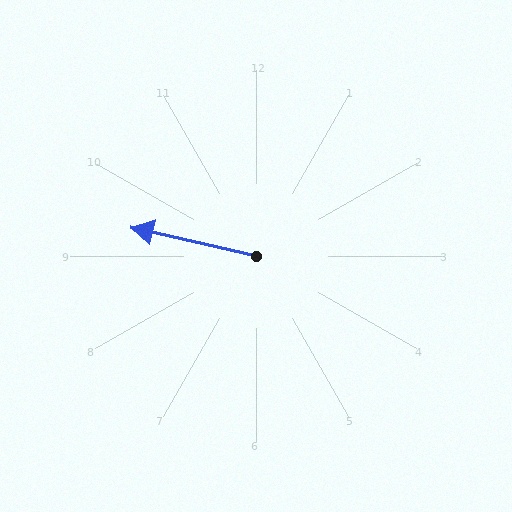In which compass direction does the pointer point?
West.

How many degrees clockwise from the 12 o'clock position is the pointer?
Approximately 283 degrees.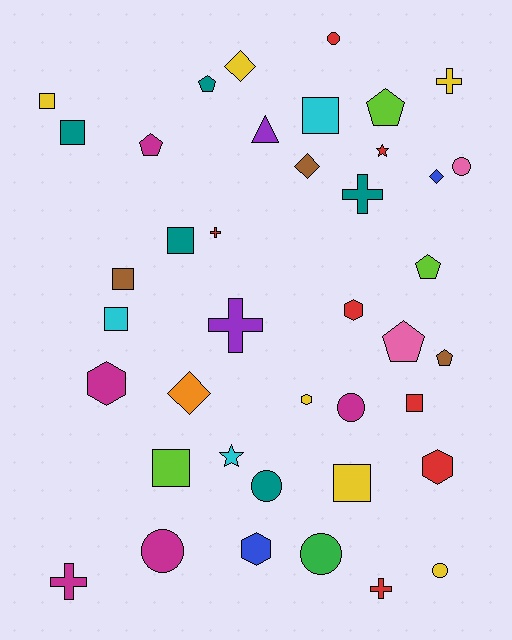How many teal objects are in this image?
There are 5 teal objects.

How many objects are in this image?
There are 40 objects.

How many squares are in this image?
There are 9 squares.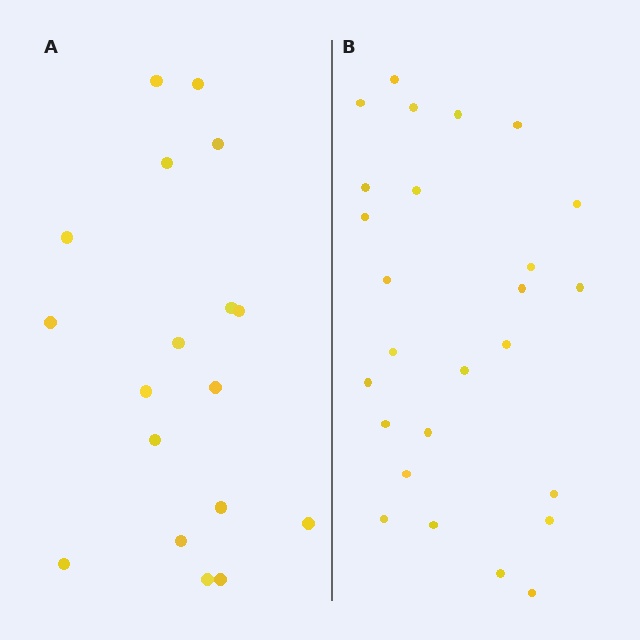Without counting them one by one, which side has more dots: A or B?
Region B (the right region) has more dots.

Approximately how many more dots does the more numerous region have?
Region B has roughly 8 or so more dots than region A.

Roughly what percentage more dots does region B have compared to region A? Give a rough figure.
About 45% more.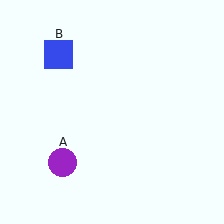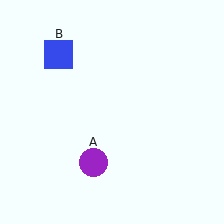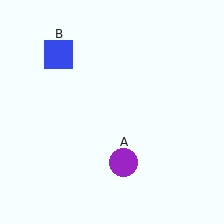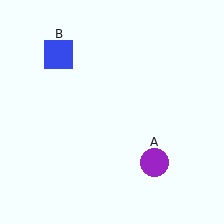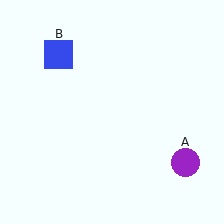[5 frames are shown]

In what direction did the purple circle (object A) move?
The purple circle (object A) moved right.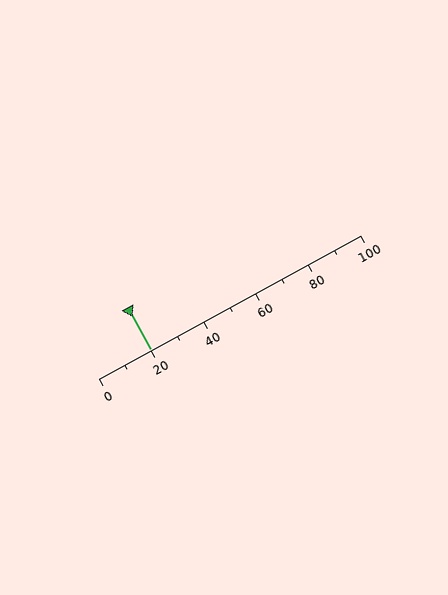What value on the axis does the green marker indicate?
The marker indicates approximately 20.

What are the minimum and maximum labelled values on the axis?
The axis runs from 0 to 100.